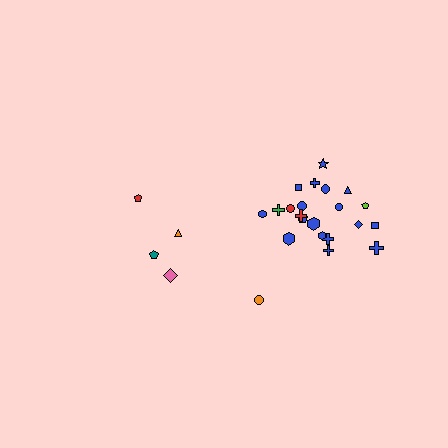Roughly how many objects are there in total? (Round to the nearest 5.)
Roughly 25 objects in total.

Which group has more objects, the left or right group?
The right group.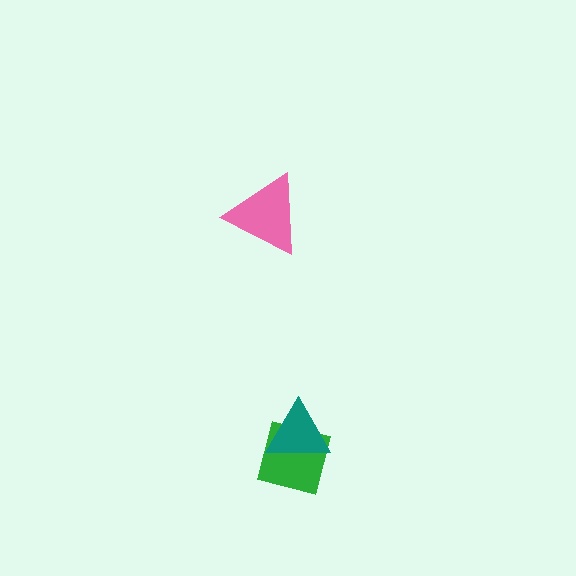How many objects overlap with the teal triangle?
1 object overlaps with the teal triangle.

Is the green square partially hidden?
Yes, it is partially covered by another shape.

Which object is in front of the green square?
The teal triangle is in front of the green square.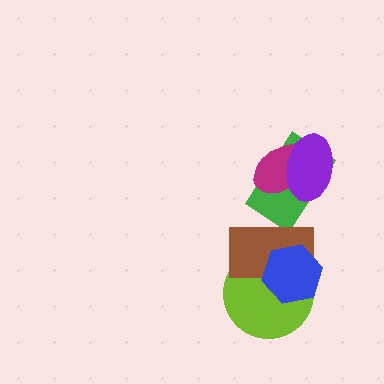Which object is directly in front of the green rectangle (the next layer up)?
The magenta ellipse is directly in front of the green rectangle.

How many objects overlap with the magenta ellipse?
2 objects overlap with the magenta ellipse.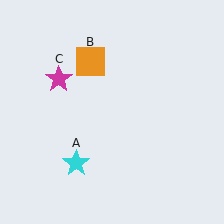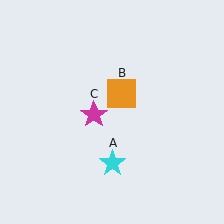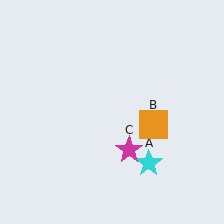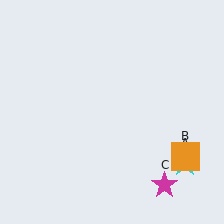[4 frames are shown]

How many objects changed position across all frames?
3 objects changed position: cyan star (object A), orange square (object B), magenta star (object C).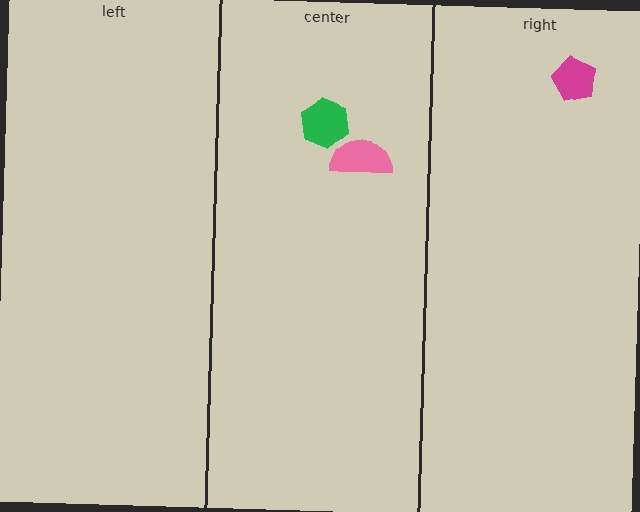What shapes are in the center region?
The green hexagon, the pink semicircle.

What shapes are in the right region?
The magenta pentagon.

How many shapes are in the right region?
1.